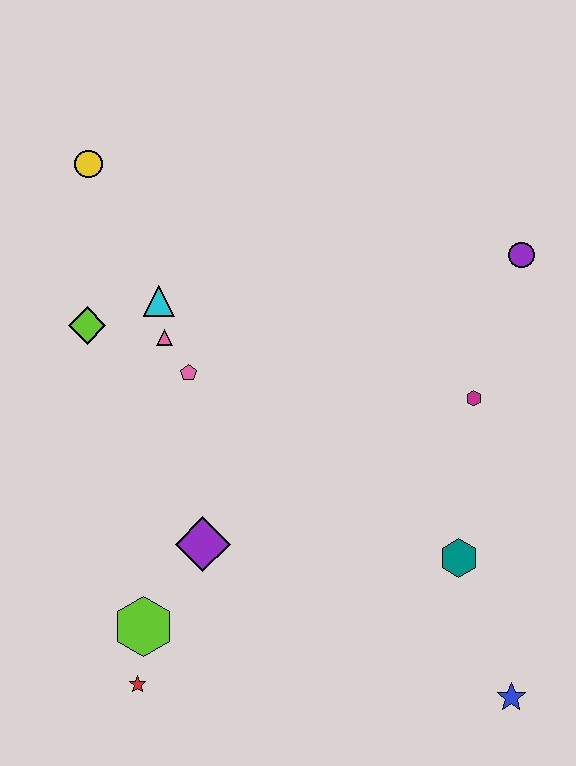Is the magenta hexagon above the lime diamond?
No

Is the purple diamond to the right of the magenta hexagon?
No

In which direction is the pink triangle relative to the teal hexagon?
The pink triangle is to the left of the teal hexagon.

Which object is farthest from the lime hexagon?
The purple circle is farthest from the lime hexagon.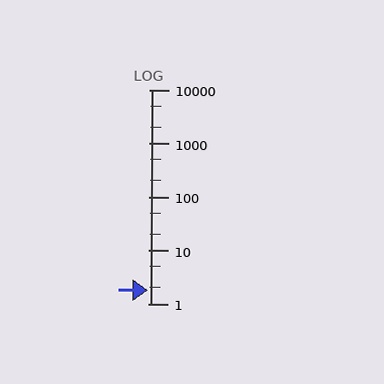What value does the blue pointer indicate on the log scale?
The pointer indicates approximately 1.8.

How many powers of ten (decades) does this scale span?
The scale spans 4 decades, from 1 to 10000.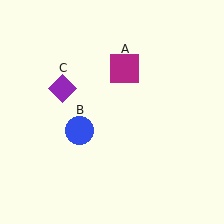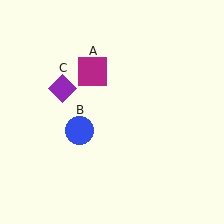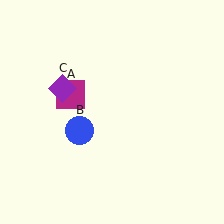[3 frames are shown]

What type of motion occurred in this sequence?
The magenta square (object A) rotated counterclockwise around the center of the scene.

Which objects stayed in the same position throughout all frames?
Blue circle (object B) and purple diamond (object C) remained stationary.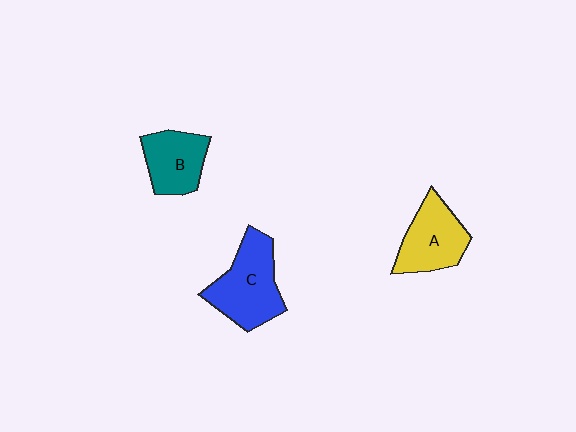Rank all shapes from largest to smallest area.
From largest to smallest: C (blue), A (yellow), B (teal).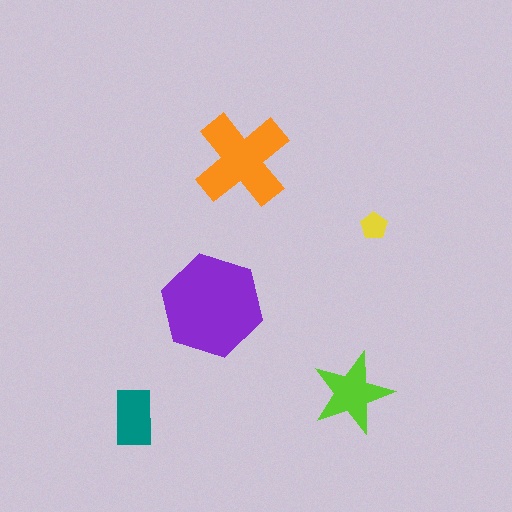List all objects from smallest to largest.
The yellow pentagon, the teal rectangle, the lime star, the orange cross, the purple hexagon.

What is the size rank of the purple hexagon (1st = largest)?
1st.